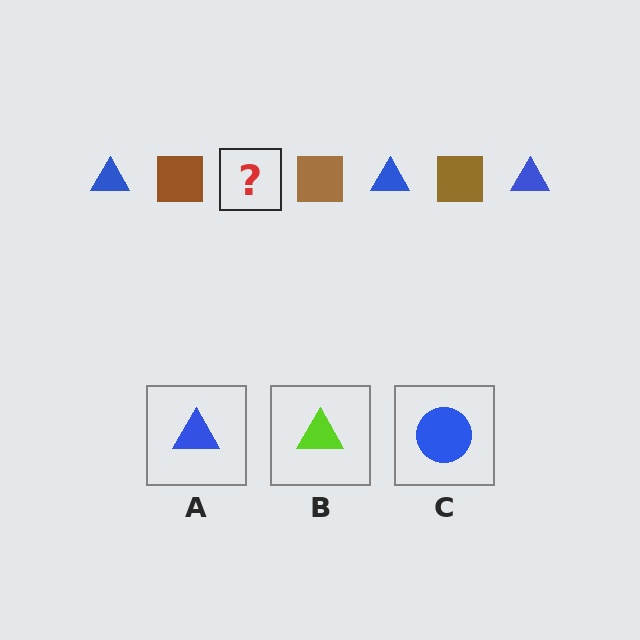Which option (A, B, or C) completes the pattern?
A.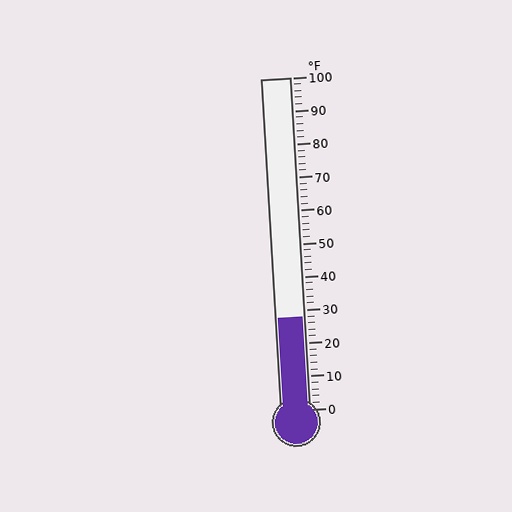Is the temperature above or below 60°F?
The temperature is below 60°F.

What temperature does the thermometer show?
The thermometer shows approximately 28°F.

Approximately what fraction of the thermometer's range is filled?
The thermometer is filled to approximately 30% of its range.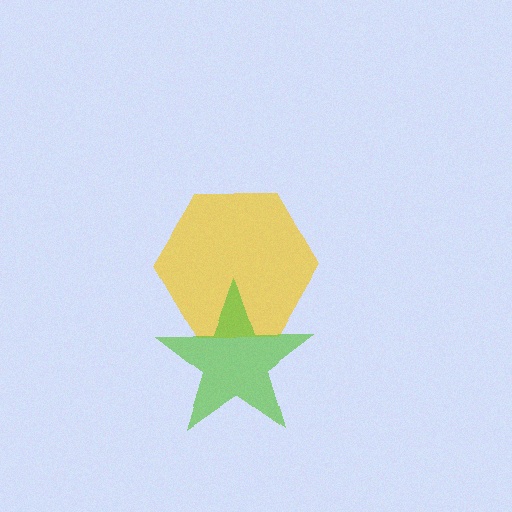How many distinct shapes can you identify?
There are 2 distinct shapes: a yellow hexagon, a lime star.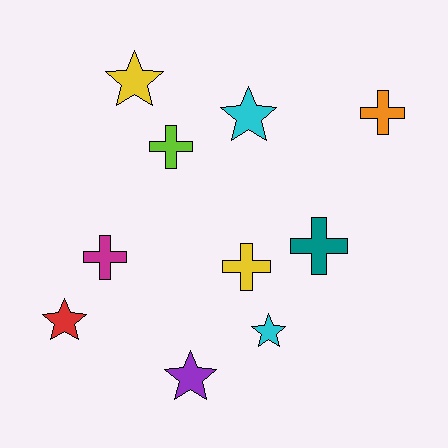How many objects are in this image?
There are 10 objects.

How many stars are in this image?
There are 5 stars.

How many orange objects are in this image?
There is 1 orange object.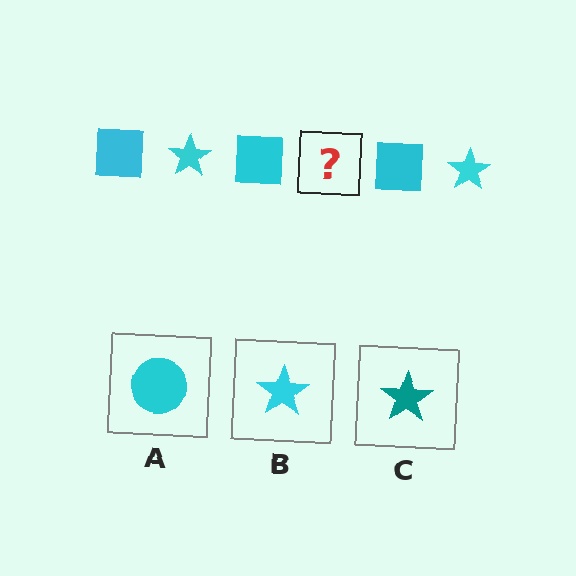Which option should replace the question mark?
Option B.